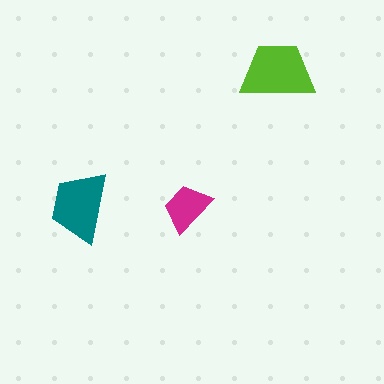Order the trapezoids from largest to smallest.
the lime one, the teal one, the magenta one.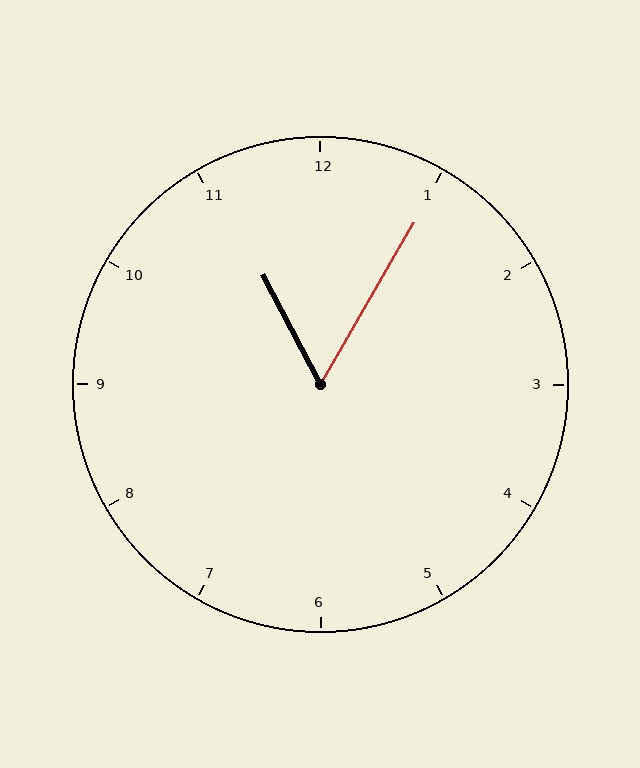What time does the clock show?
11:05.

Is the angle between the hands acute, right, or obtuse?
It is acute.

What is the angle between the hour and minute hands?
Approximately 58 degrees.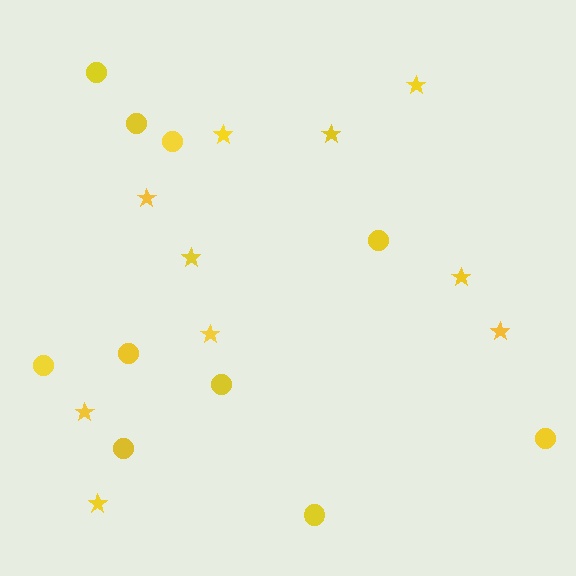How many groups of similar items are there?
There are 2 groups: one group of stars (10) and one group of circles (10).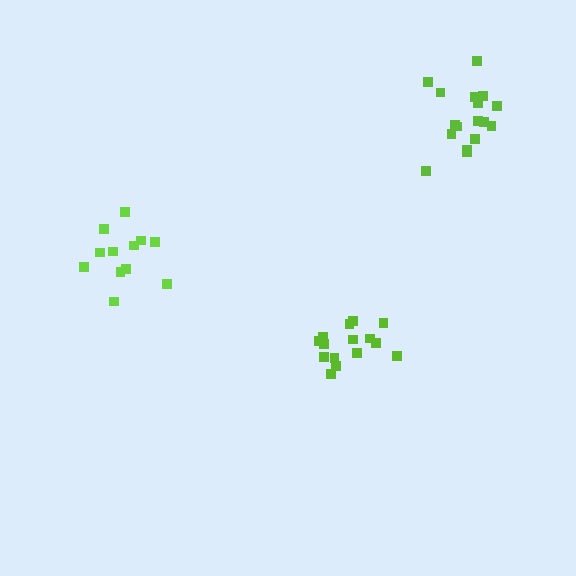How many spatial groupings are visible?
There are 3 spatial groupings.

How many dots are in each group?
Group 1: 15 dots, Group 2: 12 dots, Group 3: 17 dots (44 total).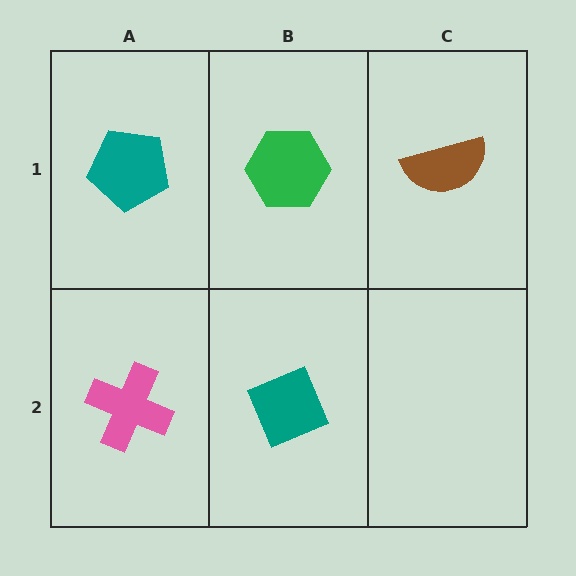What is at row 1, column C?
A brown semicircle.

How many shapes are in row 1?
3 shapes.